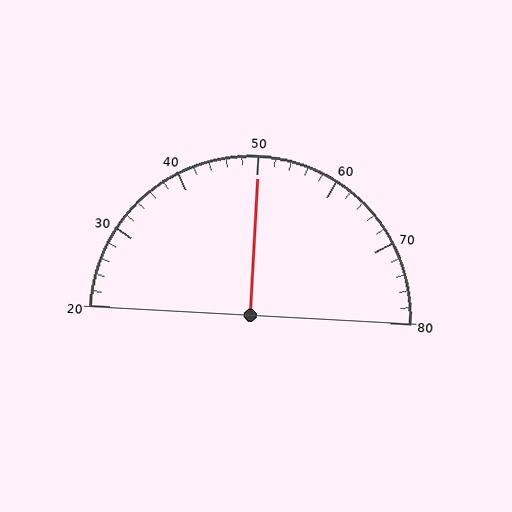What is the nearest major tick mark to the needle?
The nearest major tick mark is 50.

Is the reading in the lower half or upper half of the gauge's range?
The reading is in the upper half of the range (20 to 80).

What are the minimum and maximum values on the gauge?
The gauge ranges from 20 to 80.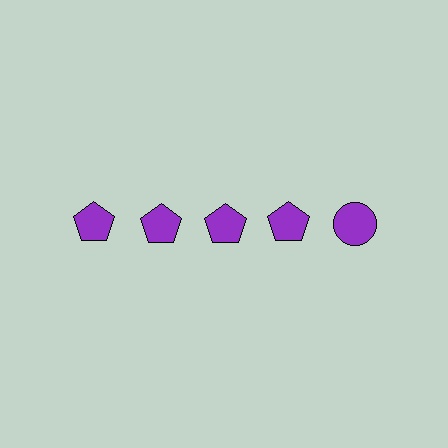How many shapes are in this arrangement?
There are 5 shapes arranged in a grid pattern.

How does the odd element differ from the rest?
It has a different shape: circle instead of pentagon.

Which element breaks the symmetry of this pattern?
The purple circle in the top row, rightmost column breaks the symmetry. All other shapes are purple pentagons.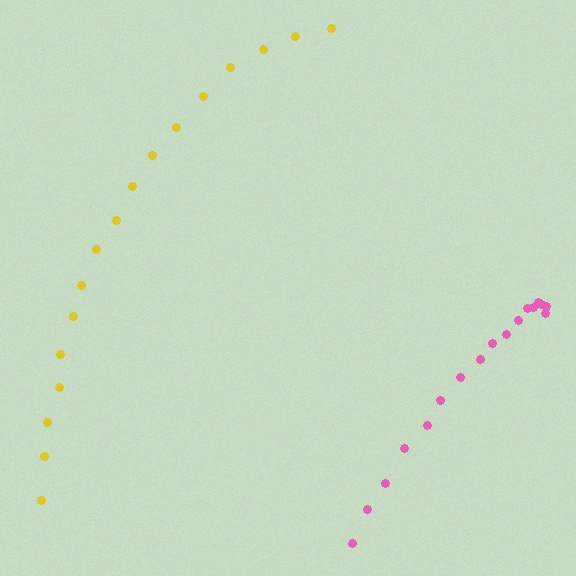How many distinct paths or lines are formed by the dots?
There are 2 distinct paths.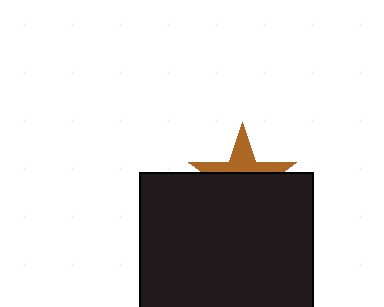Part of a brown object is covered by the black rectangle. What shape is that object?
It is a star.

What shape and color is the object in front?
The object in front is a black rectangle.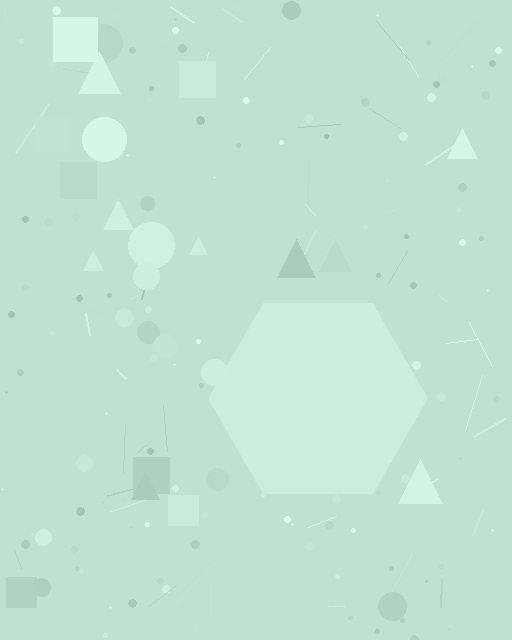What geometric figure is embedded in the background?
A hexagon is embedded in the background.